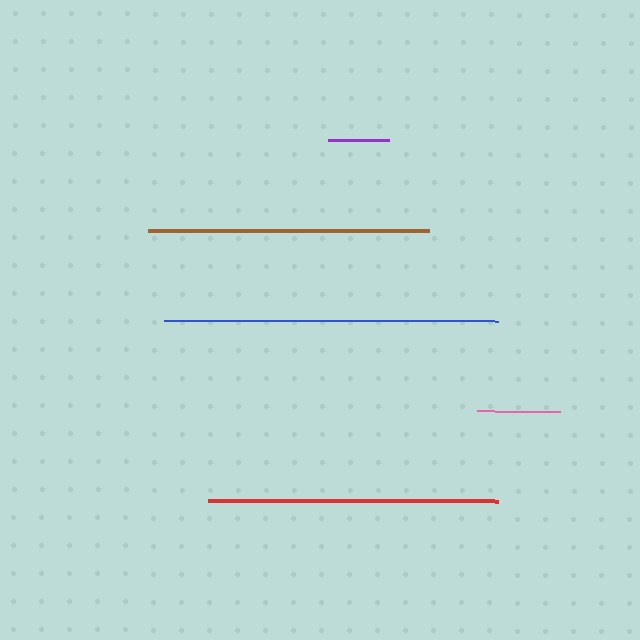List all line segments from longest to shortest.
From longest to shortest: blue, red, brown, pink, purple.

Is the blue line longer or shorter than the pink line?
The blue line is longer than the pink line.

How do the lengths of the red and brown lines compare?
The red and brown lines are approximately the same length.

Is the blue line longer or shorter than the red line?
The blue line is longer than the red line.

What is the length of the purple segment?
The purple segment is approximately 61 pixels long.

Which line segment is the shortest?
The purple line is the shortest at approximately 61 pixels.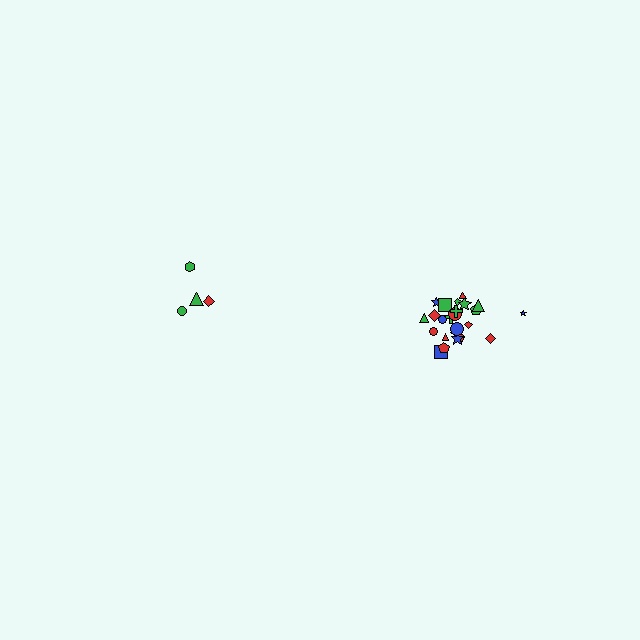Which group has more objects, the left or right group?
The right group.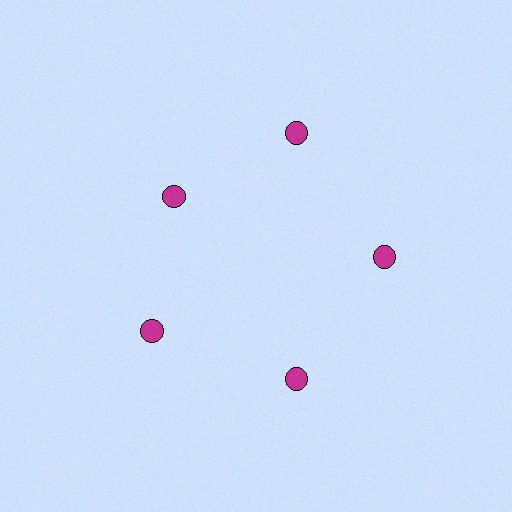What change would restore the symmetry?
The symmetry would be restored by moving it outward, back onto the ring so that all 5 circles sit at equal angles and equal distance from the center.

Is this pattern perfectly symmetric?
No. The 5 magenta circles are arranged in a ring, but one element near the 10 o'clock position is pulled inward toward the center, breaking the 5-fold rotational symmetry.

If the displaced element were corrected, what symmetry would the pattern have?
It would have 5-fold rotational symmetry — the pattern would map onto itself every 72 degrees.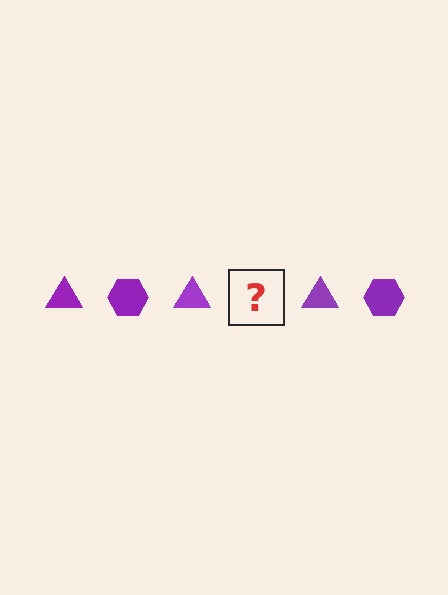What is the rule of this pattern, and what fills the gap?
The rule is that the pattern cycles through triangle, hexagon shapes in purple. The gap should be filled with a purple hexagon.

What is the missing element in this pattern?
The missing element is a purple hexagon.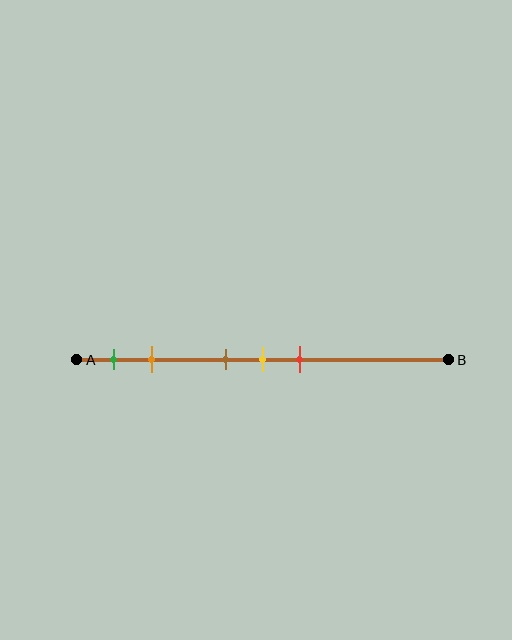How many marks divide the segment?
There are 5 marks dividing the segment.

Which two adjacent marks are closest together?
The brown and yellow marks are the closest adjacent pair.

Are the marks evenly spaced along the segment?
No, the marks are not evenly spaced.